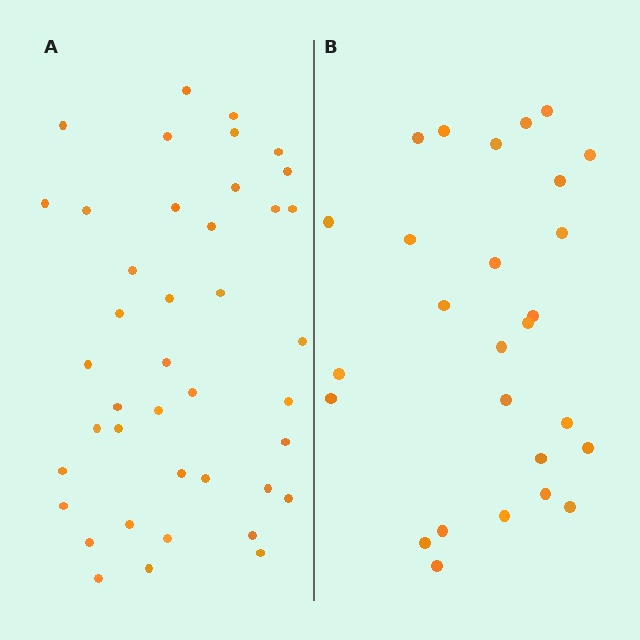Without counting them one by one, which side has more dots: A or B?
Region A (the left region) has more dots.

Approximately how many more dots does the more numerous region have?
Region A has approximately 15 more dots than region B.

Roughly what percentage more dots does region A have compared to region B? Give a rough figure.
About 50% more.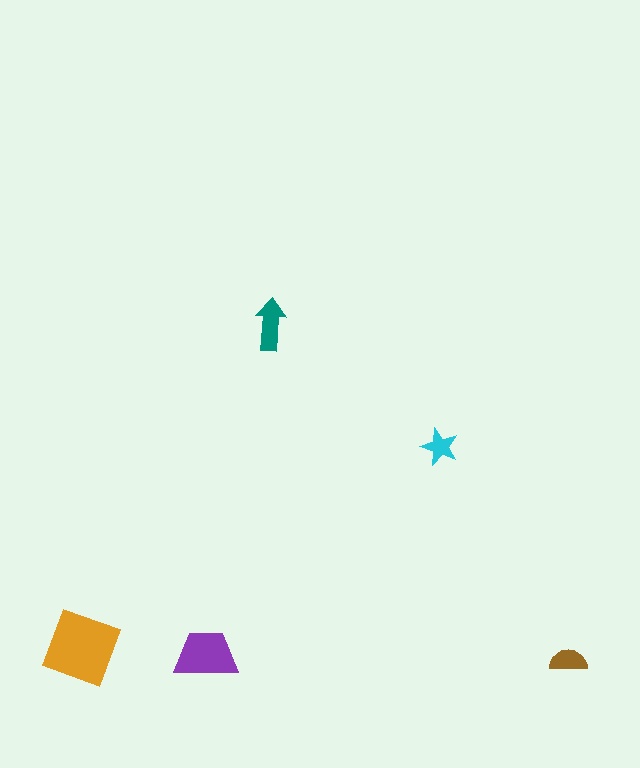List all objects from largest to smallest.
The orange diamond, the purple trapezoid, the teal arrow, the brown semicircle, the cyan star.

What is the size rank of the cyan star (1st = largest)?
5th.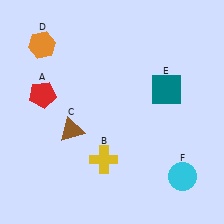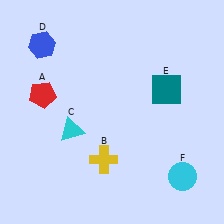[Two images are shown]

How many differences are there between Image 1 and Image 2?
There are 2 differences between the two images.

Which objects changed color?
C changed from brown to cyan. D changed from orange to blue.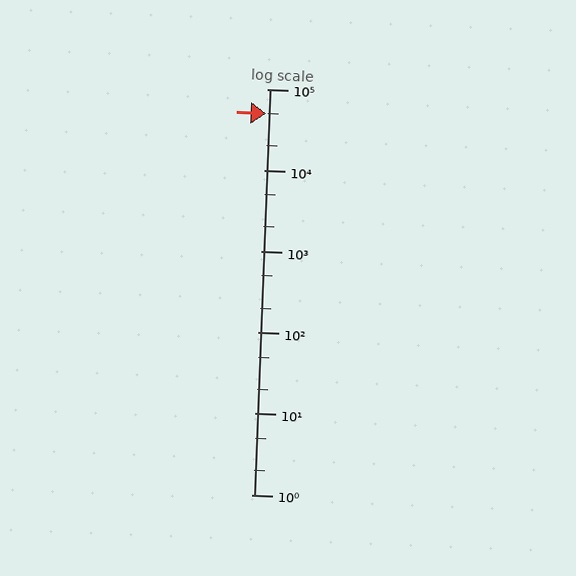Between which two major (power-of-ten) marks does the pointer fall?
The pointer is between 10000 and 100000.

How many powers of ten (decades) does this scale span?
The scale spans 5 decades, from 1 to 100000.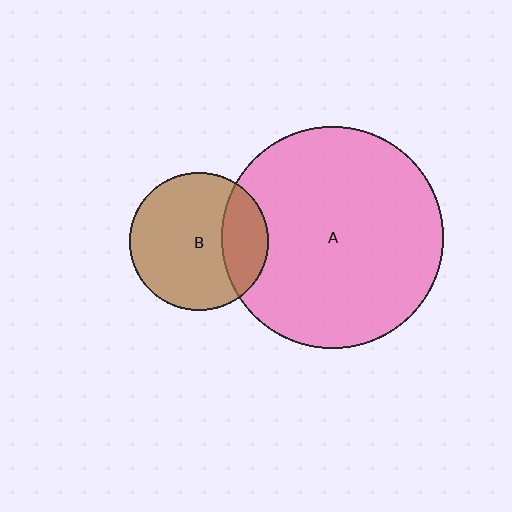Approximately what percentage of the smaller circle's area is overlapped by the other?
Approximately 25%.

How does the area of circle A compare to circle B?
Approximately 2.6 times.